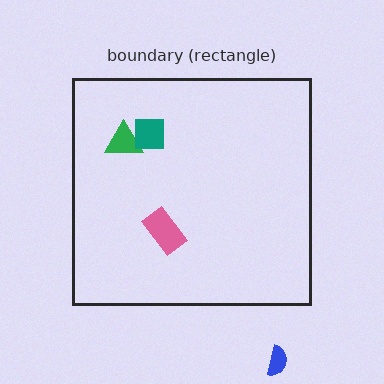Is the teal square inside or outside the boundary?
Inside.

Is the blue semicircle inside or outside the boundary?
Outside.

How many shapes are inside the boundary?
3 inside, 1 outside.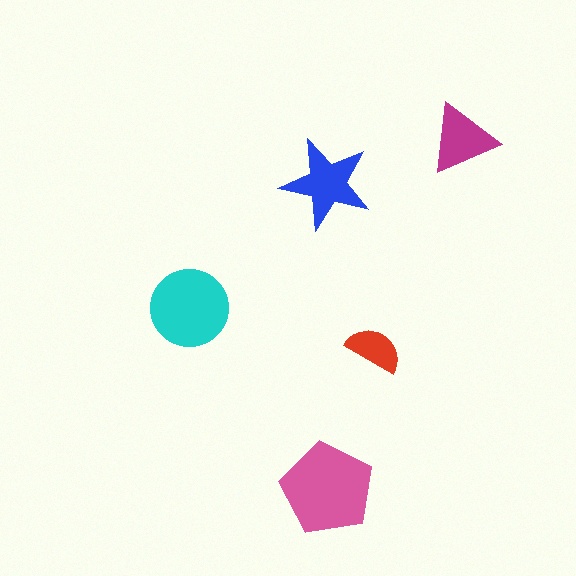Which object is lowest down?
The pink pentagon is bottommost.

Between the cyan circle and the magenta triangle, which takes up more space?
The cyan circle.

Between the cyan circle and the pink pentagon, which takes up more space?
The pink pentagon.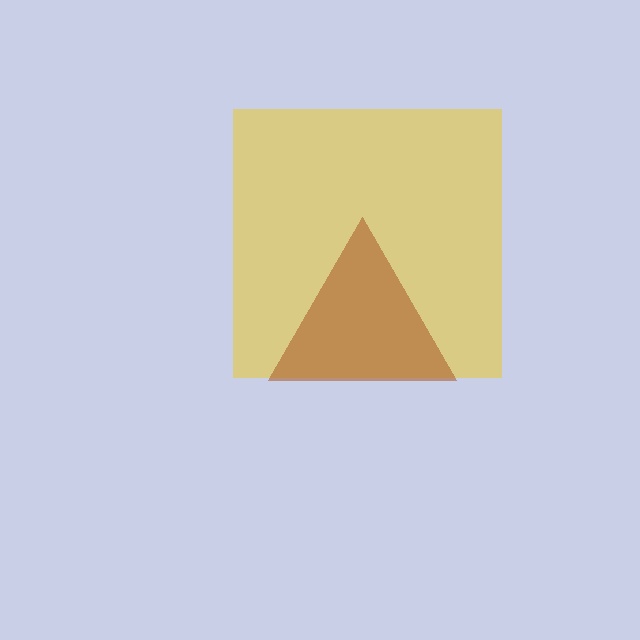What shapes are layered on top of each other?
The layered shapes are: a yellow square, a brown triangle.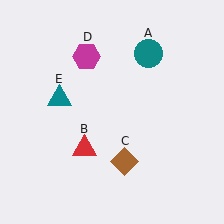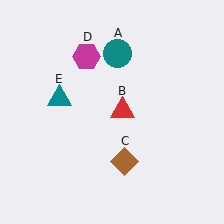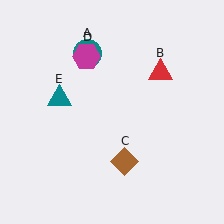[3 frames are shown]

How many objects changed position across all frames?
2 objects changed position: teal circle (object A), red triangle (object B).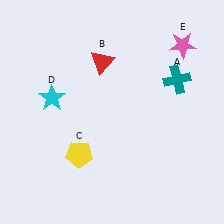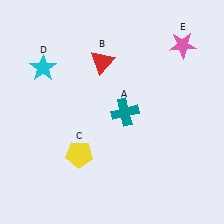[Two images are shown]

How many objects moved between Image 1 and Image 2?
2 objects moved between the two images.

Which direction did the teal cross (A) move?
The teal cross (A) moved left.